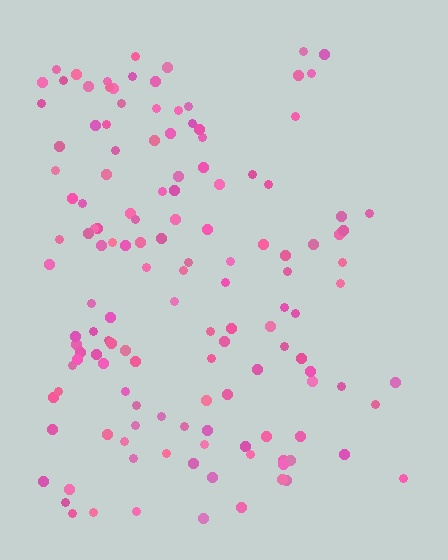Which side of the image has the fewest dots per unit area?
The right.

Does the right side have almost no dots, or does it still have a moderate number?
Still a moderate number, just noticeably fewer than the left.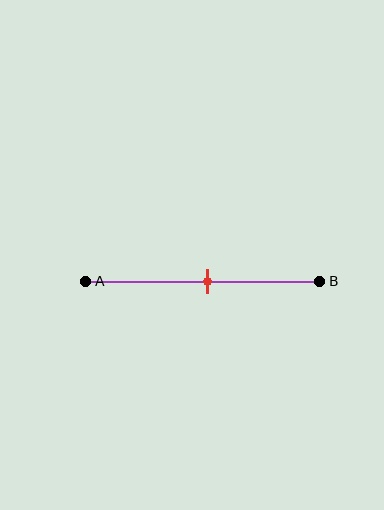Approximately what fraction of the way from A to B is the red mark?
The red mark is approximately 50% of the way from A to B.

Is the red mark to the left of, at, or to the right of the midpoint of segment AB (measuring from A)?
The red mark is approximately at the midpoint of segment AB.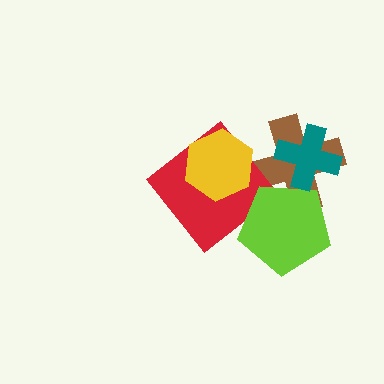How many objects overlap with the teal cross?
1 object overlaps with the teal cross.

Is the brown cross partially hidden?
Yes, it is partially covered by another shape.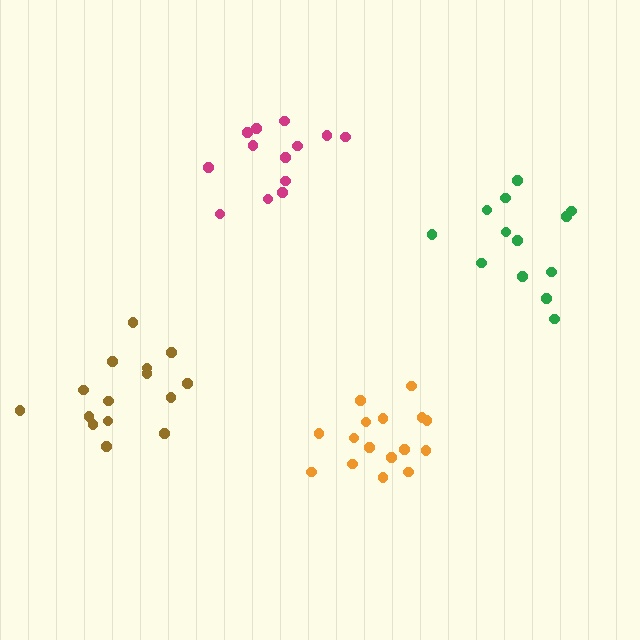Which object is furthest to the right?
The green cluster is rightmost.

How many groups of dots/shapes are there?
There are 4 groups.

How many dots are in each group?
Group 1: 13 dots, Group 2: 16 dots, Group 3: 13 dots, Group 4: 15 dots (57 total).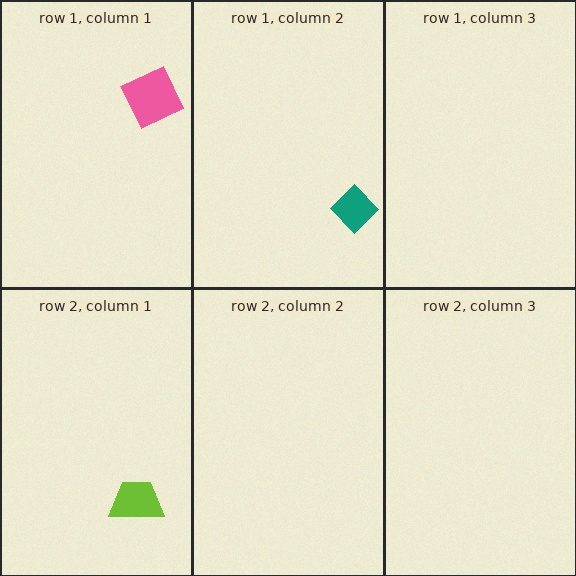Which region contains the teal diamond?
The row 1, column 2 region.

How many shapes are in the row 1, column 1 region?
1.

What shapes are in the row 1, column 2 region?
The teal diamond.